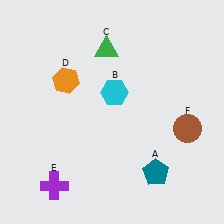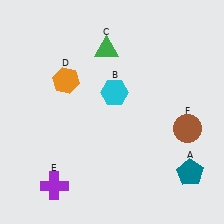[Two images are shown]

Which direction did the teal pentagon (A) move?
The teal pentagon (A) moved right.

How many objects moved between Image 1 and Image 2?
1 object moved between the two images.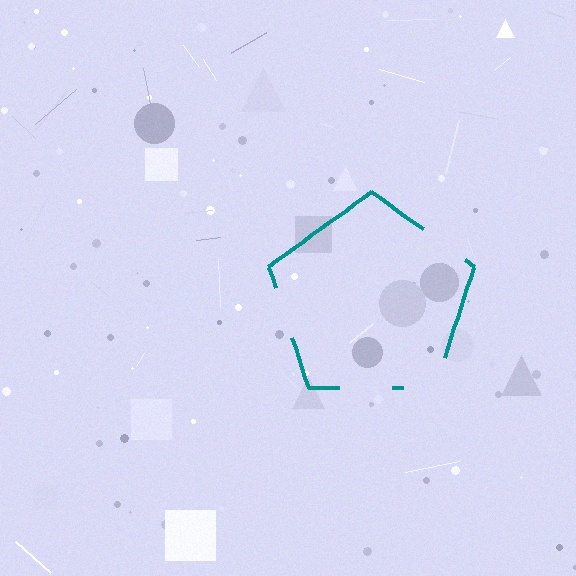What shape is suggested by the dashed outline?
The dashed outline suggests a pentagon.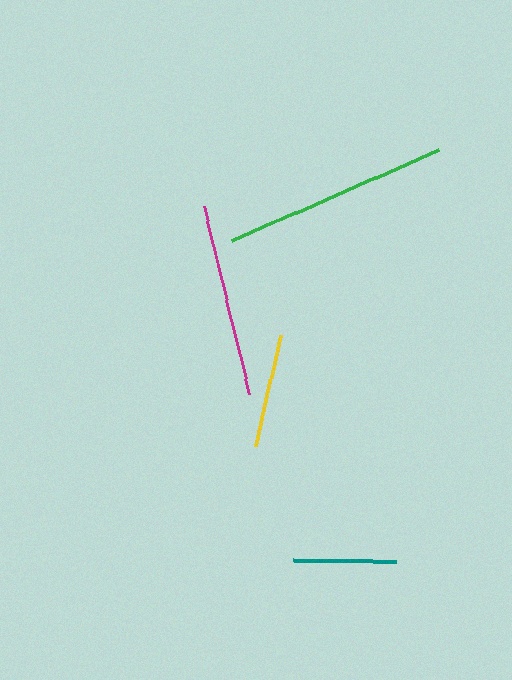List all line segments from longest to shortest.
From longest to shortest: green, magenta, yellow, teal.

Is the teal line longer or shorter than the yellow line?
The yellow line is longer than the teal line.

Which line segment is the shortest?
The teal line is the shortest at approximately 103 pixels.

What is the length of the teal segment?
The teal segment is approximately 103 pixels long.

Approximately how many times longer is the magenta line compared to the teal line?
The magenta line is approximately 1.9 times the length of the teal line.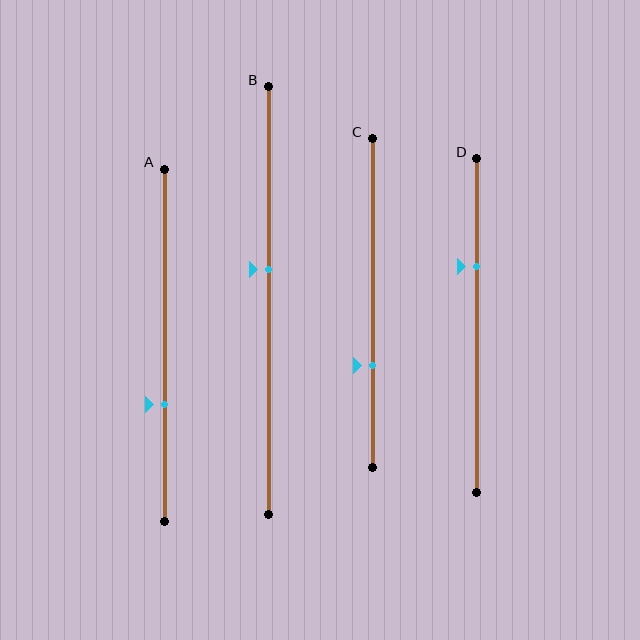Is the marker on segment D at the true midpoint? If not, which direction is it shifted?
No, the marker on segment D is shifted upward by about 18% of the segment length.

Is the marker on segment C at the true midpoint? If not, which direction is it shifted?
No, the marker on segment C is shifted downward by about 19% of the segment length.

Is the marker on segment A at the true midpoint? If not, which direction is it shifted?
No, the marker on segment A is shifted downward by about 17% of the segment length.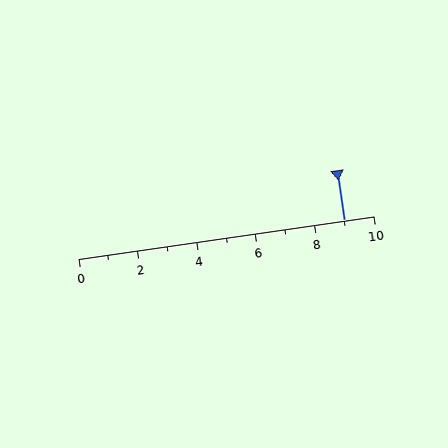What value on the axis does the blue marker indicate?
The marker indicates approximately 9.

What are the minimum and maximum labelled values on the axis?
The axis runs from 0 to 10.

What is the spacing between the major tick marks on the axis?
The major ticks are spaced 2 apart.